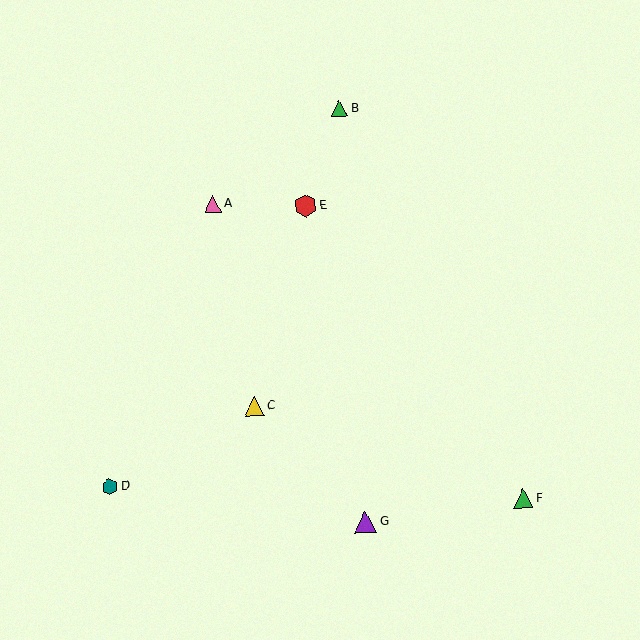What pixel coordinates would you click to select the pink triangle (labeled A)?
Click at (213, 204) to select the pink triangle A.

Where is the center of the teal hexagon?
The center of the teal hexagon is at (110, 487).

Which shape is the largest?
The red hexagon (labeled E) is the largest.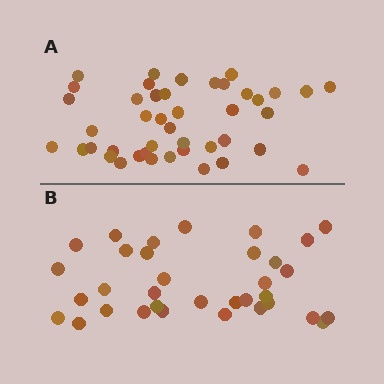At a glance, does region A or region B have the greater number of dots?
Region A (the top region) has more dots.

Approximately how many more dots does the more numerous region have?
Region A has roughly 8 or so more dots than region B.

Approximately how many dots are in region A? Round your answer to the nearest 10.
About 40 dots. (The exact count is 43, which rounds to 40.)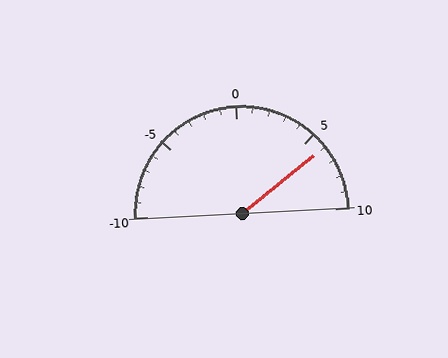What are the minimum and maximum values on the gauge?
The gauge ranges from -10 to 10.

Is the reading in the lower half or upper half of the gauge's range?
The reading is in the upper half of the range (-10 to 10).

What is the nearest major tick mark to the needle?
The nearest major tick mark is 5.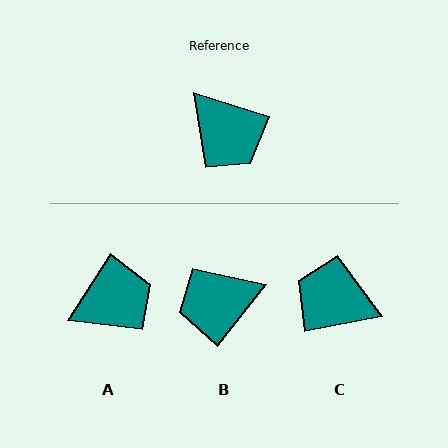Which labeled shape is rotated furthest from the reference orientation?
C, about 152 degrees away.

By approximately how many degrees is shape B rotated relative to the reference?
Approximately 111 degrees clockwise.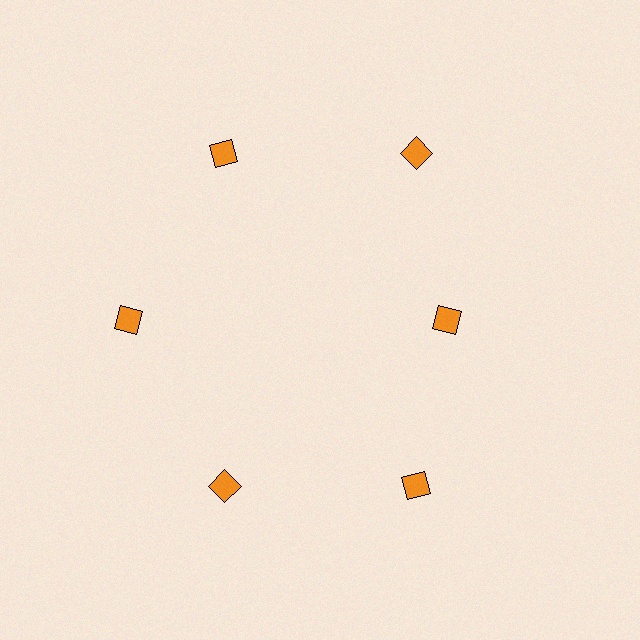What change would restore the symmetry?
The symmetry would be restored by moving it outward, back onto the ring so that all 6 diamonds sit at equal angles and equal distance from the center.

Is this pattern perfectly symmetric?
No. The 6 orange diamonds are arranged in a ring, but one element near the 3 o'clock position is pulled inward toward the center, breaking the 6-fold rotational symmetry.